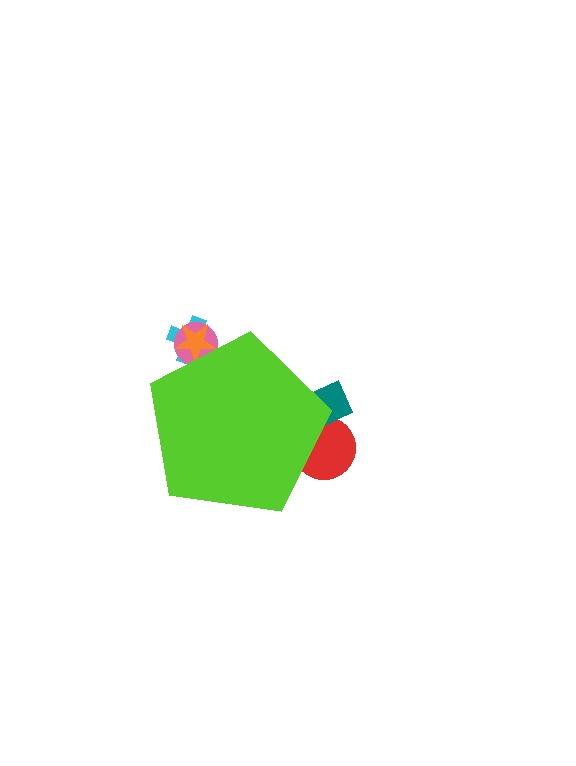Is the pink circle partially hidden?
Yes, the pink circle is partially hidden behind the lime pentagon.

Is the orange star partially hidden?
Yes, the orange star is partially hidden behind the lime pentagon.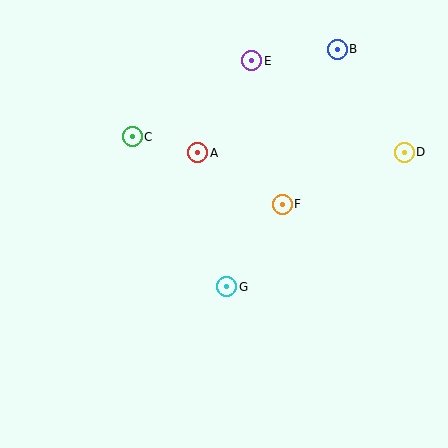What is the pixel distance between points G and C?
The distance between G and C is 177 pixels.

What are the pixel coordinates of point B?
Point B is at (337, 49).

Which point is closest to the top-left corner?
Point C is closest to the top-left corner.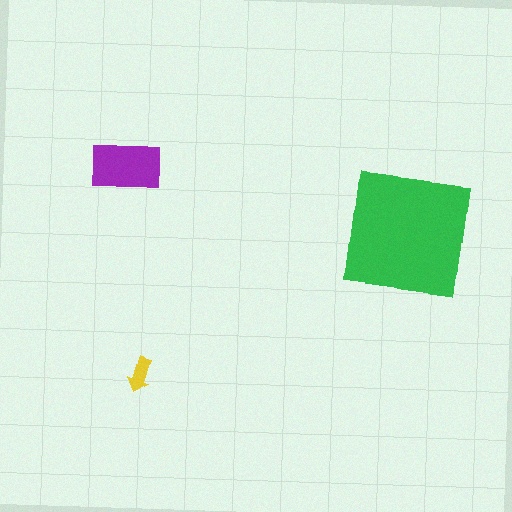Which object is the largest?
The green square.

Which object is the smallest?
The yellow arrow.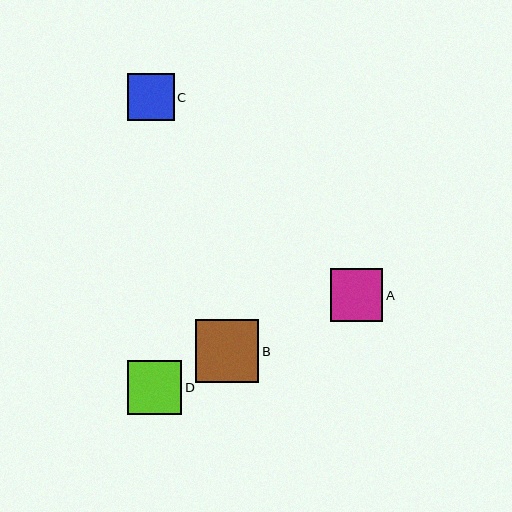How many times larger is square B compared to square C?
Square B is approximately 1.3 times the size of square C.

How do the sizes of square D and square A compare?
Square D and square A are approximately the same size.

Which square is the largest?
Square B is the largest with a size of approximately 63 pixels.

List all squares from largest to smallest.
From largest to smallest: B, D, A, C.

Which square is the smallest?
Square C is the smallest with a size of approximately 47 pixels.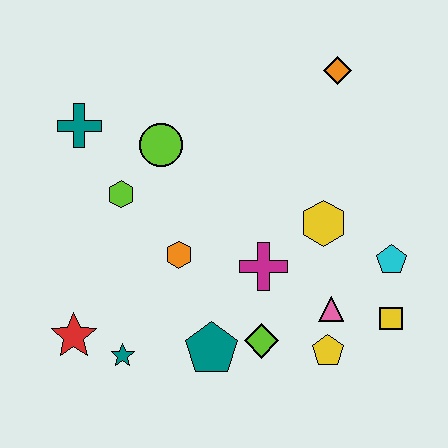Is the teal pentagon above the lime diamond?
No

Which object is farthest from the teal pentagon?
The orange diamond is farthest from the teal pentagon.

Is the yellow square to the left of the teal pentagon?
No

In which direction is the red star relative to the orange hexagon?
The red star is to the left of the orange hexagon.